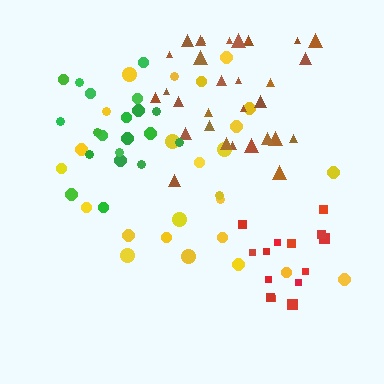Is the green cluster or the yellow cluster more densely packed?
Green.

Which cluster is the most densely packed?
Green.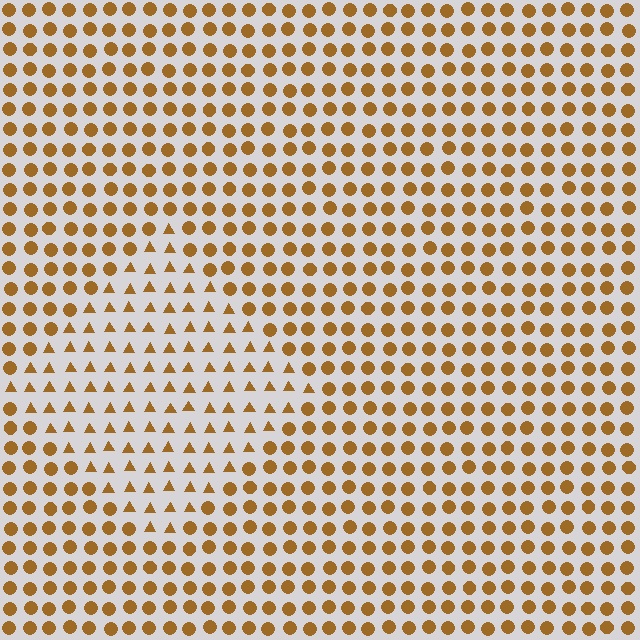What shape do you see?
I see a diamond.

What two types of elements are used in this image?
The image uses triangles inside the diamond region and circles outside it.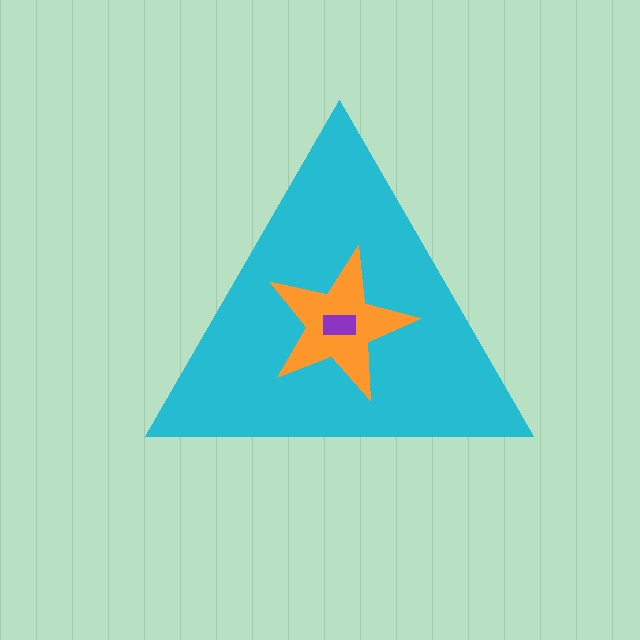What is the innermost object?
The purple rectangle.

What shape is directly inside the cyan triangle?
The orange star.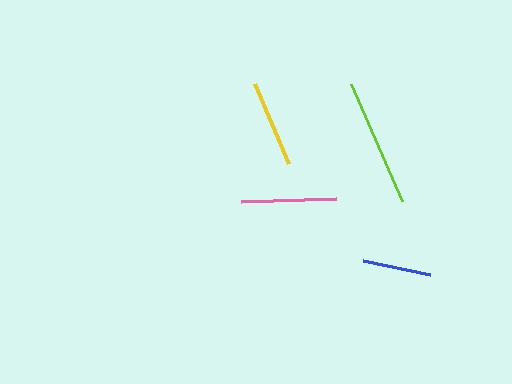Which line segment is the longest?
The lime line is the longest at approximately 128 pixels.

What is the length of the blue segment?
The blue segment is approximately 69 pixels long.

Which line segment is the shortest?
The blue line is the shortest at approximately 69 pixels.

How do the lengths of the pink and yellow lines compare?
The pink and yellow lines are approximately the same length.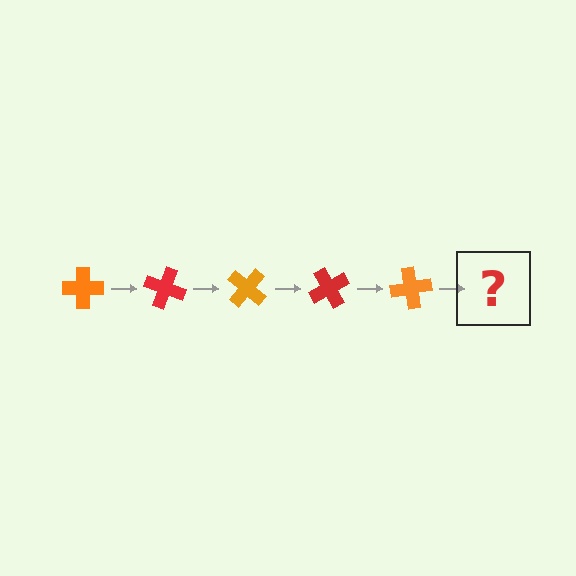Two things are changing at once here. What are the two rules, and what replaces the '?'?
The two rules are that it rotates 20 degrees each step and the color cycles through orange and red. The '?' should be a red cross, rotated 100 degrees from the start.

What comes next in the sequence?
The next element should be a red cross, rotated 100 degrees from the start.